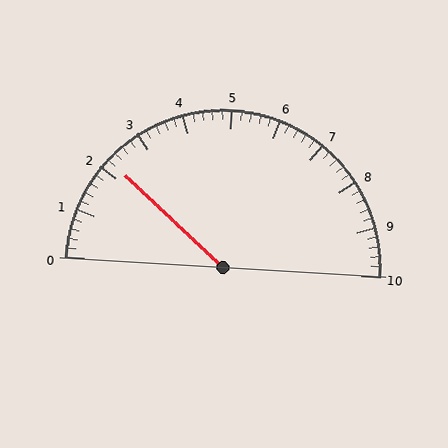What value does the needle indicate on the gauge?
The needle indicates approximately 2.2.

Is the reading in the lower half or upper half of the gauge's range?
The reading is in the lower half of the range (0 to 10).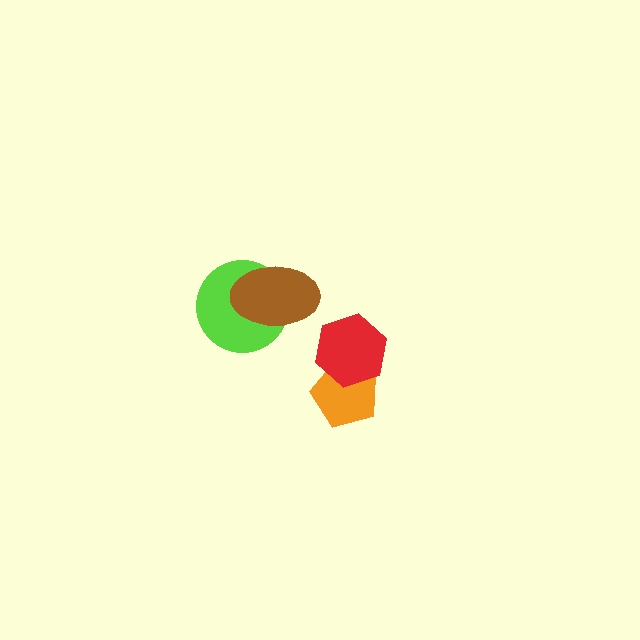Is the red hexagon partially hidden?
No, no other shape covers it.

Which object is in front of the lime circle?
The brown ellipse is in front of the lime circle.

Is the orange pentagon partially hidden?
Yes, it is partially covered by another shape.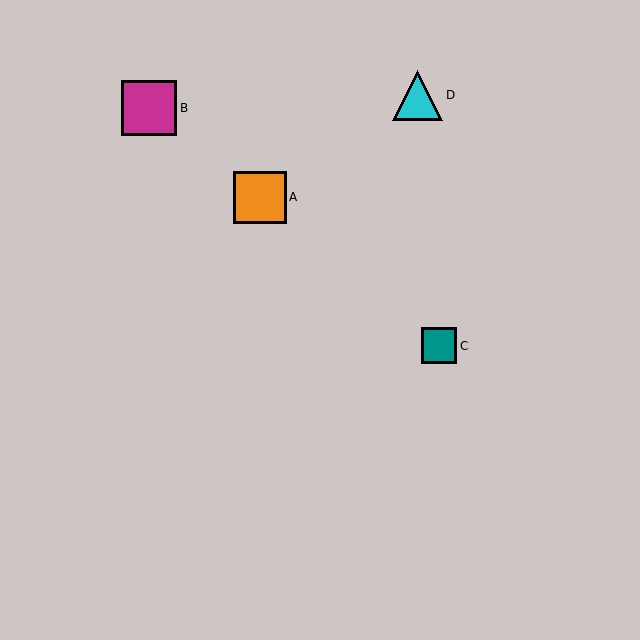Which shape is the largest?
The magenta square (labeled B) is the largest.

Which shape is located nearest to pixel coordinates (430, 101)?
The cyan triangle (labeled D) at (418, 95) is nearest to that location.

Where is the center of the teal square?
The center of the teal square is at (439, 346).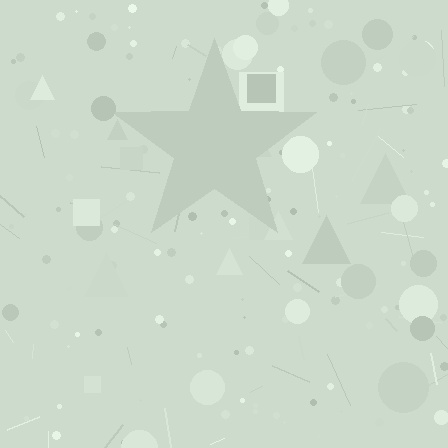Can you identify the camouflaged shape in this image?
The camouflaged shape is a star.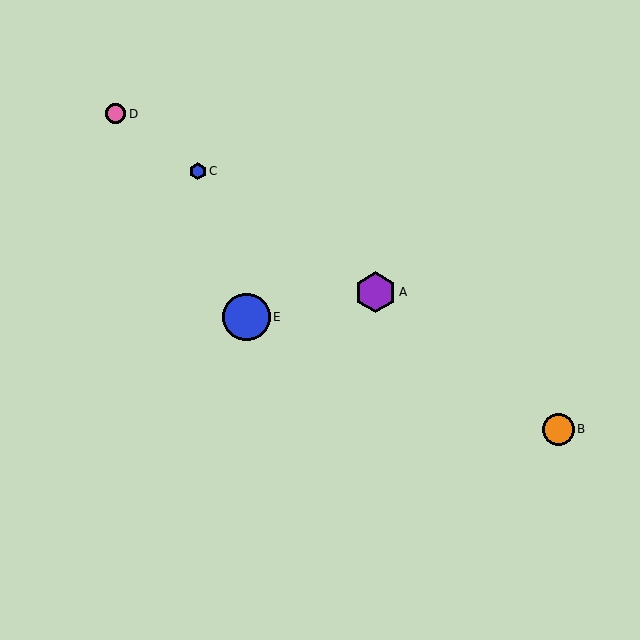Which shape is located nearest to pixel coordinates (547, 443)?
The orange circle (labeled B) at (558, 429) is nearest to that location.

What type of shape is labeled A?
Shape A is a purple hexagon.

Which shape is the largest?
The blue circle (labeled E) is the largest.